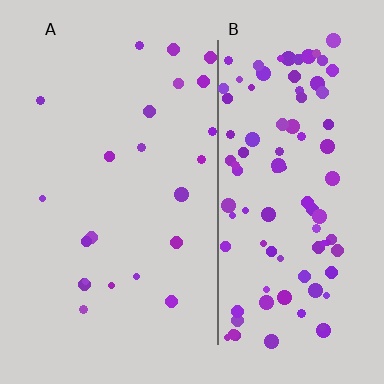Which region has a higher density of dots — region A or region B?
B (the right).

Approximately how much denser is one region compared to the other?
Approximately 4.5× — region B over region A.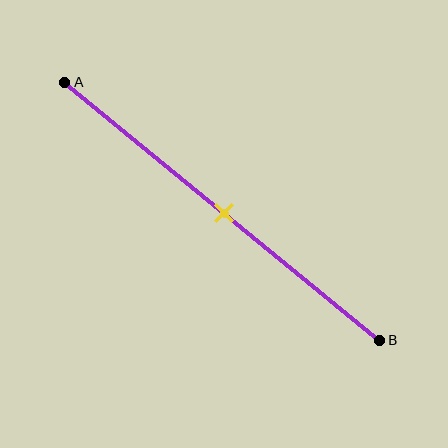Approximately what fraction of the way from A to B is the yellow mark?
The yellow mark is approximately 50% of the way from A to B.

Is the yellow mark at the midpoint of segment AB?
Yes, the mark is approximately at the midpoint.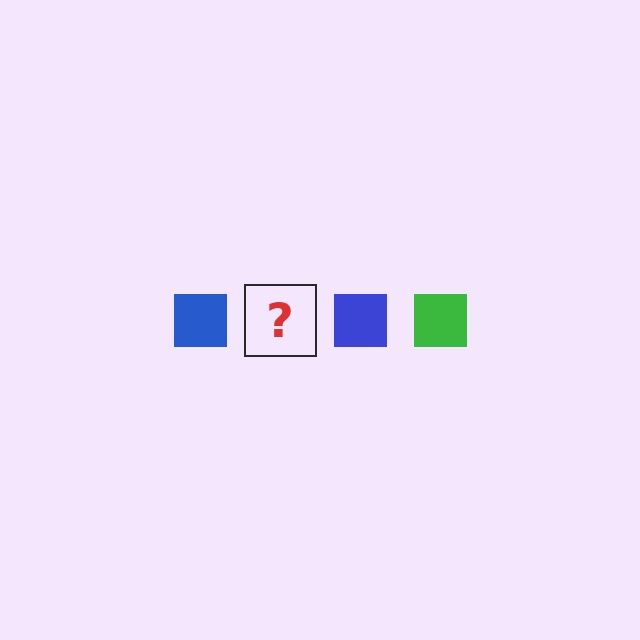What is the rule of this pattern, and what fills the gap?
The rule is that the pattern cycles through blue, green squares. The gap should be filled with a green square.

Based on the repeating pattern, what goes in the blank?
The blank should be a green square.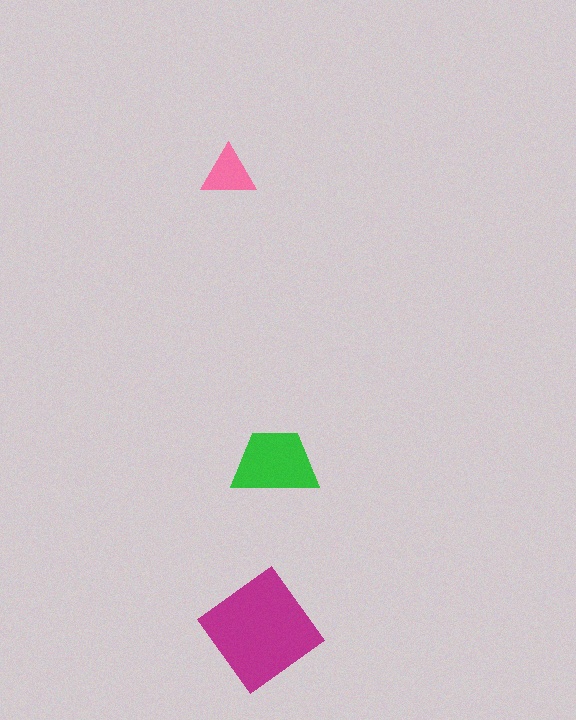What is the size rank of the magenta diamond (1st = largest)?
1st.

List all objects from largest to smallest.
The magenta diamond, the green trapezoid, the pink triangle.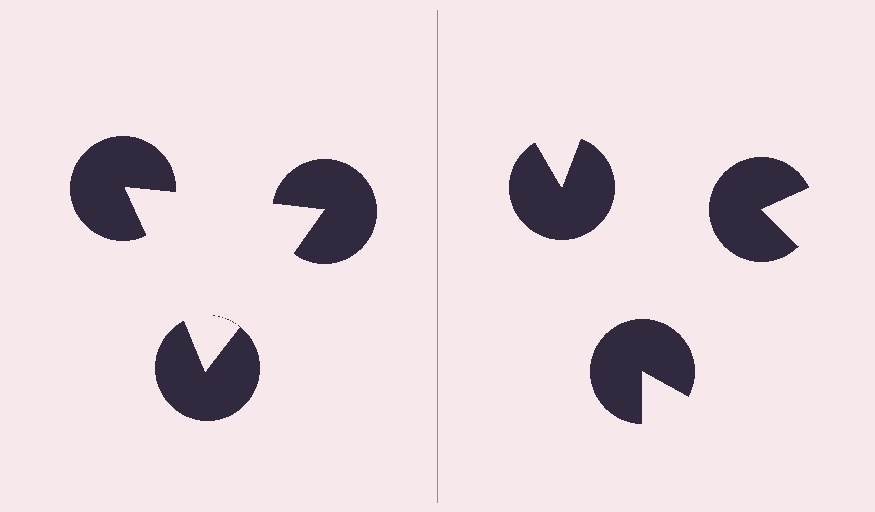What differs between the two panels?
The pac-man discs are positioned identically on both sides; only the wedge orientations differ. On the left they align to a triangle; on the right they are misaligned.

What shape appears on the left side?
An illusory triangle.